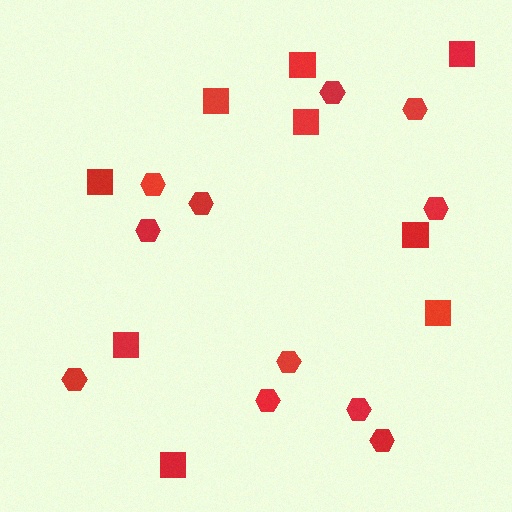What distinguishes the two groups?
There are 2 groups: one group of squares (9) and one group of hexagons (11).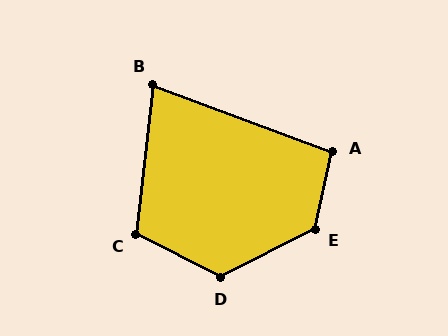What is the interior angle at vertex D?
Approximately 125 degrees (obtuse).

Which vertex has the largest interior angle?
E, at approximately 130 degrees.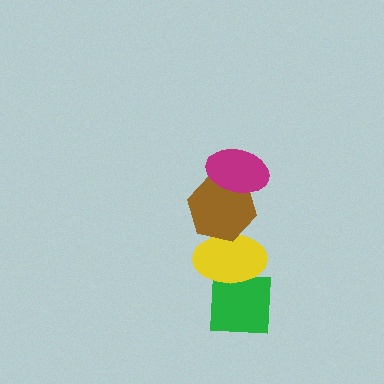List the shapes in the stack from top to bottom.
From top to bottom: the magenta ellipse, the brown hexagon, the yellow ellipse, the green square.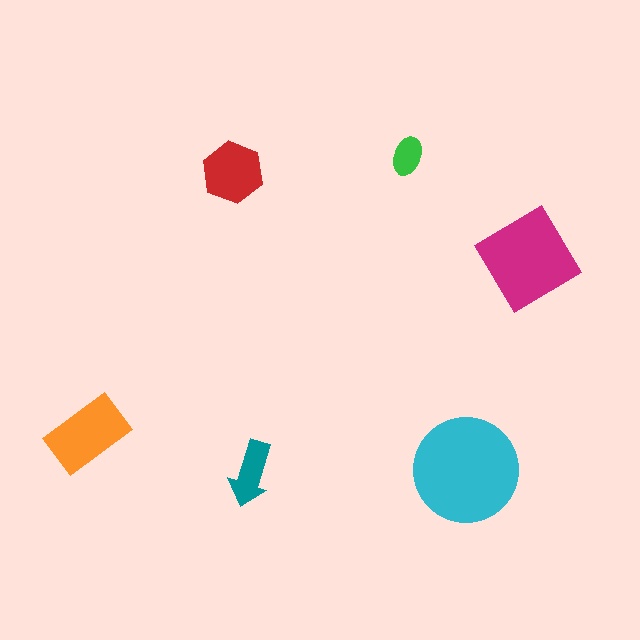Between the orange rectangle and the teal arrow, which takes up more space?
The orange rectangle.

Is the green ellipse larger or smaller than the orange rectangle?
Smaller.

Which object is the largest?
The cyan circle.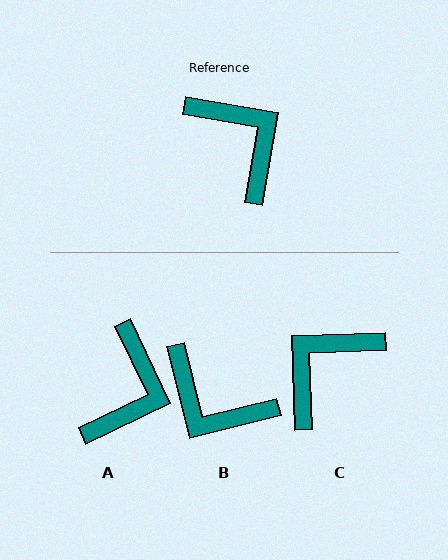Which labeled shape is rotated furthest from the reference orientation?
B, about 157 degrees away.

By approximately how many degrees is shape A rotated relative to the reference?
Approximately 55 degrees clockwise.